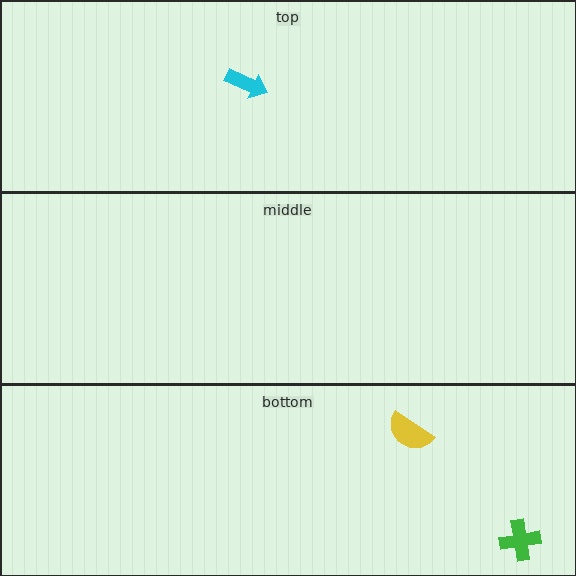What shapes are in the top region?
The cyan arrow.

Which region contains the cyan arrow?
The top region.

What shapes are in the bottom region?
The green cross, the yellow semicircle.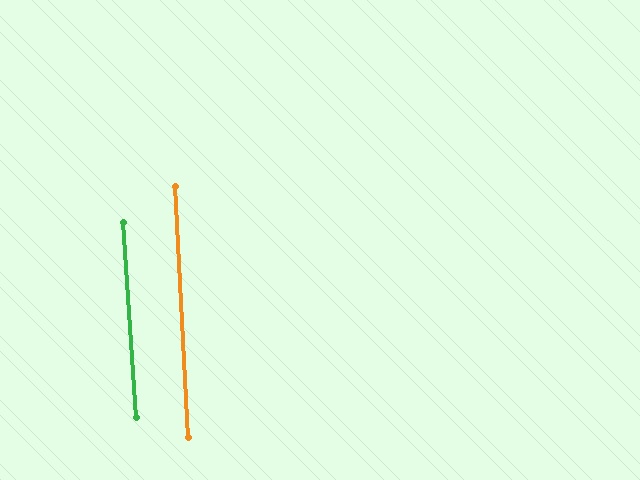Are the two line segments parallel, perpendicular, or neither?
Parallel — their directions differ by only 0.7°.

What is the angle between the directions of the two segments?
Approximately 1 degree.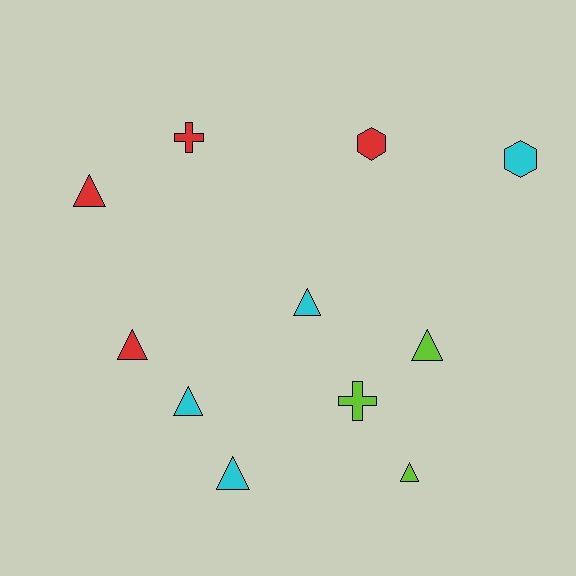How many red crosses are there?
There is 1 red cross.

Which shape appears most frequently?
Triangle, with 7 objects.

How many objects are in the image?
There are 11 objects.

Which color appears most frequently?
Red, with 4 objects.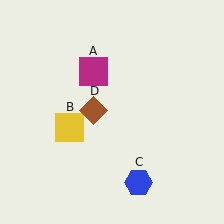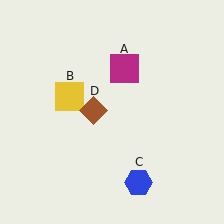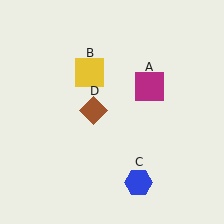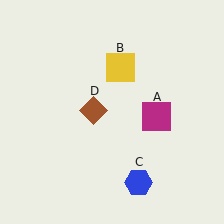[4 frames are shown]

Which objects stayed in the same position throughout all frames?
Blue hexagon (object C) and brown diamond (object D) remained stationary.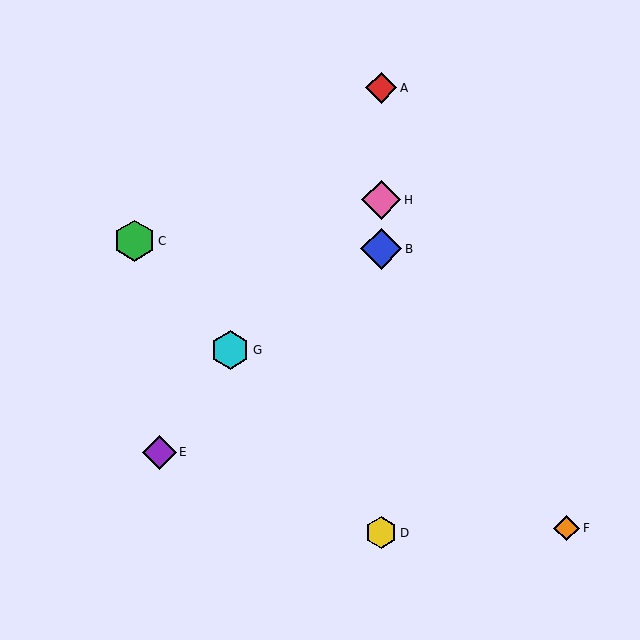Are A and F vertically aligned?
No, A is at x≈381 and F is at x≈567.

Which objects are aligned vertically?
Objects A, B, D, H are aligned vertically.